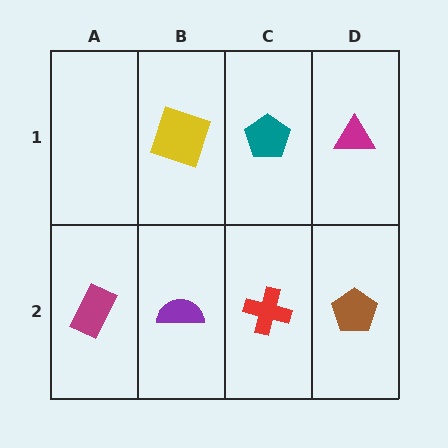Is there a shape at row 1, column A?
No, that cell is empty.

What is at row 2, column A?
A magenta rectangle.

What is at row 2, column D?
A brown pentagon.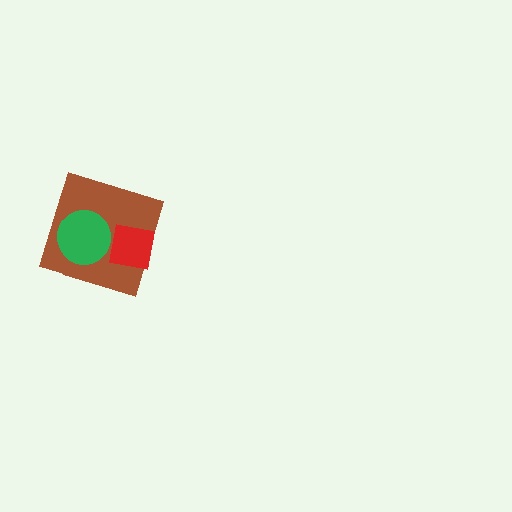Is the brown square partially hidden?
Yes, it is partially covered by another shape.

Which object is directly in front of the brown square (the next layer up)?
The red square is directly in front of the brown square.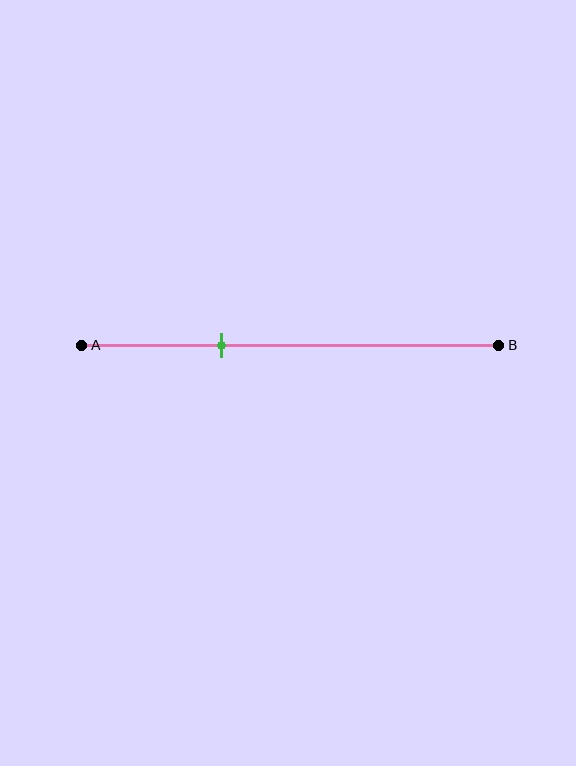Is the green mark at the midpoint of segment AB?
No, the mark is at about 35% from A, not at the 50% midpoint.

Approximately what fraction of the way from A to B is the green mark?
The green mark is approximately 35% of the way from A to B.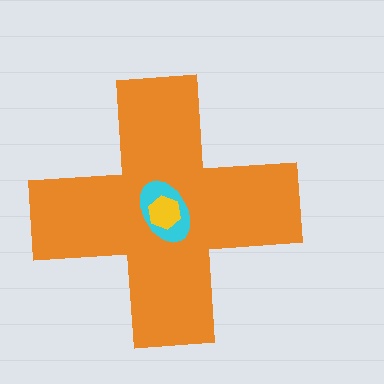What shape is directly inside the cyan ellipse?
The yellow hexagon.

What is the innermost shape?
The yellow hexagon.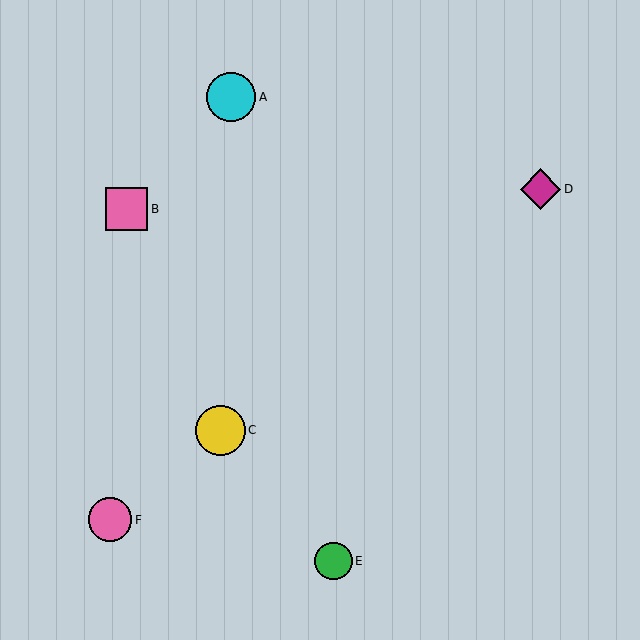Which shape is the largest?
The yellow circle (labeled C) is the largest.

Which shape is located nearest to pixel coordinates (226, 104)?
The cyan circle (labeled A) at (231, 97) is nearest to that location.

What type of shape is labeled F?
Shape F is a pink circle.